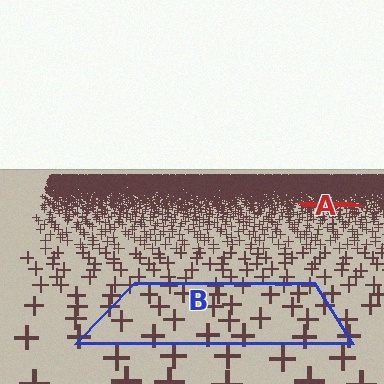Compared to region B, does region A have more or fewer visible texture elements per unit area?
Region A has more texture elements per unit area — they are packed more densely because it is farther away.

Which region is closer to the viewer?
Region B is closer. The texture elements there are larger and more spread out.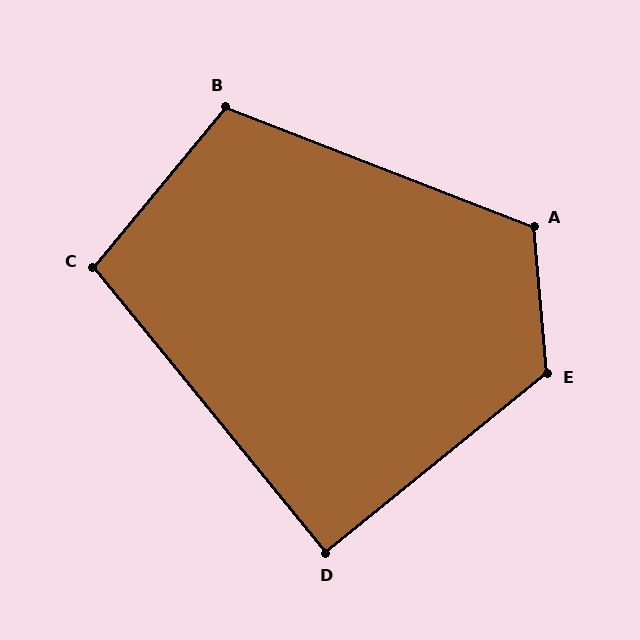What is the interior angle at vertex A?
Approximately 116 degrees (obtuse).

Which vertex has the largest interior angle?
E, at approximately 124 degrees.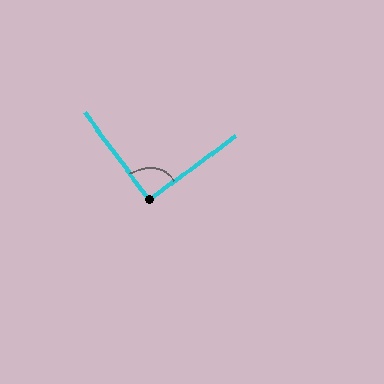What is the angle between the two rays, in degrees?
Approximately 90 degrees.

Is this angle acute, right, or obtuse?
It is approximately a right angle.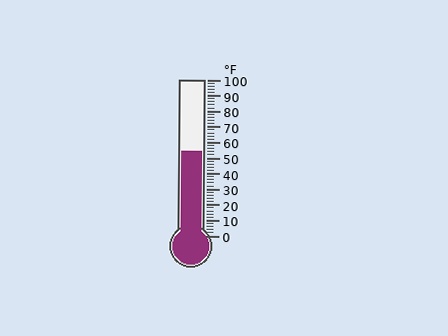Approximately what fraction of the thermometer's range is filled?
The thermometer is filled to approximately 55% of its range.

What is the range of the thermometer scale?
The thermometer scale ranges from 0°F to 100°F.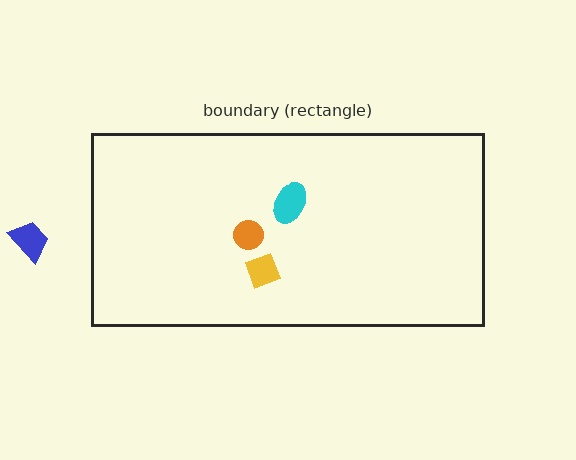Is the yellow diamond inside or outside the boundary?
Inside.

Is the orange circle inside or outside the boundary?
Inside.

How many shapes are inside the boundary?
3 inside, 1 outside.